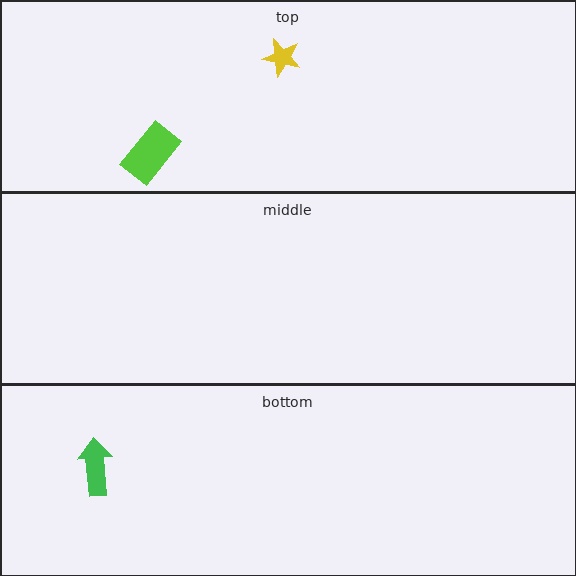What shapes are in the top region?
The lime rectangle, the yellow star.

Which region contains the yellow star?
The top region.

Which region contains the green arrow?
The bottom region.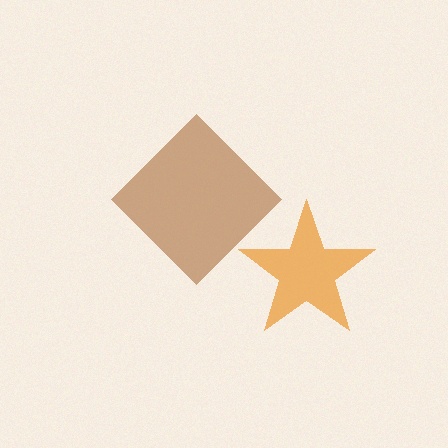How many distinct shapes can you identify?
There are 2 distinct shapes: an orange star, a brown diamond.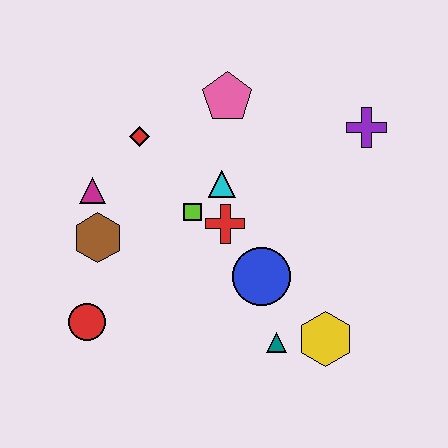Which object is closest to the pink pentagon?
The cyan triangle is closest to the pink pentagon.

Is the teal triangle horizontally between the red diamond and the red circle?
No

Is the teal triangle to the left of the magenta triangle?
No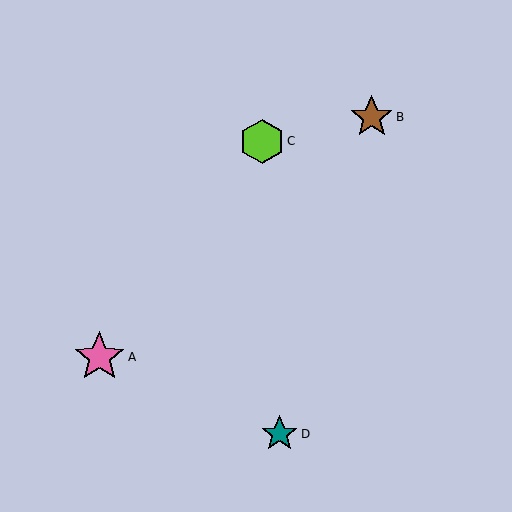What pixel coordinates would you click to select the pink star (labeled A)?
Click at (99, 357) to select the pink star A.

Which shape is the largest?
The pink star (labeled A) is the largest.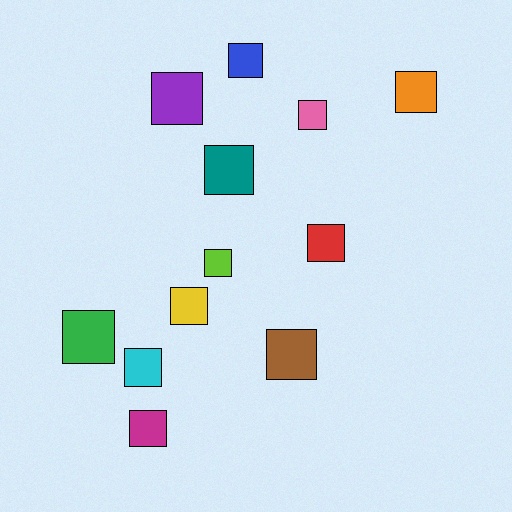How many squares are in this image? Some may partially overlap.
There are 12 squares.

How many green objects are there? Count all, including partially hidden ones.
There is 1 green object.